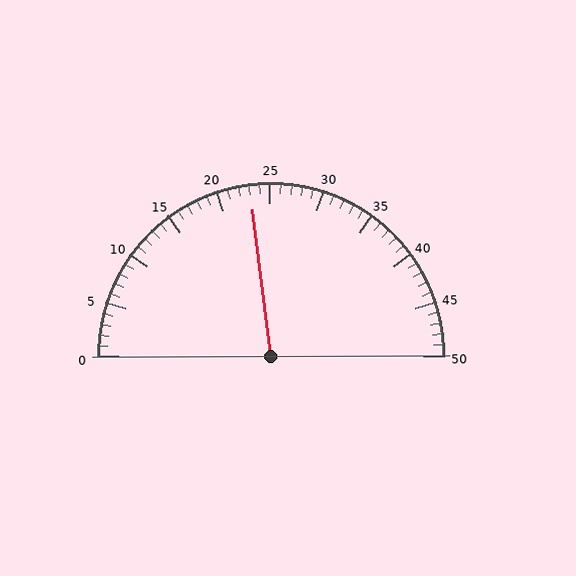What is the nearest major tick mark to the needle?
The nearest major tick mark is 25.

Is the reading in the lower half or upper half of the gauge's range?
The reading is in the lower half of the range (0 to 50).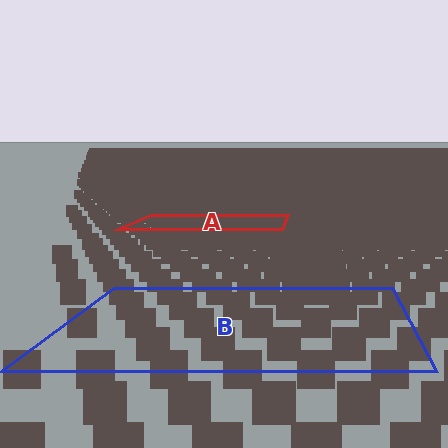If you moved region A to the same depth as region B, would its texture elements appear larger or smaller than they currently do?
They would appear larger. At a closer depth, the same texture elements are projected at a bigger on-screen size.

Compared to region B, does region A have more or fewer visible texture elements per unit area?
Region A has more texture elements per unit area — they are packed more densely because it is farther away.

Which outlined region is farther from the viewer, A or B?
Region A is farther from the viewer — the texture elements inside it appear smaller and more densely packed.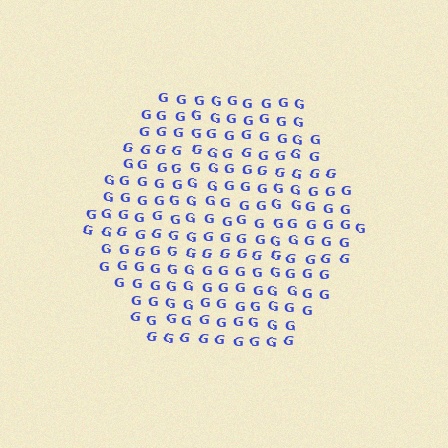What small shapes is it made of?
It is made of small letter G's.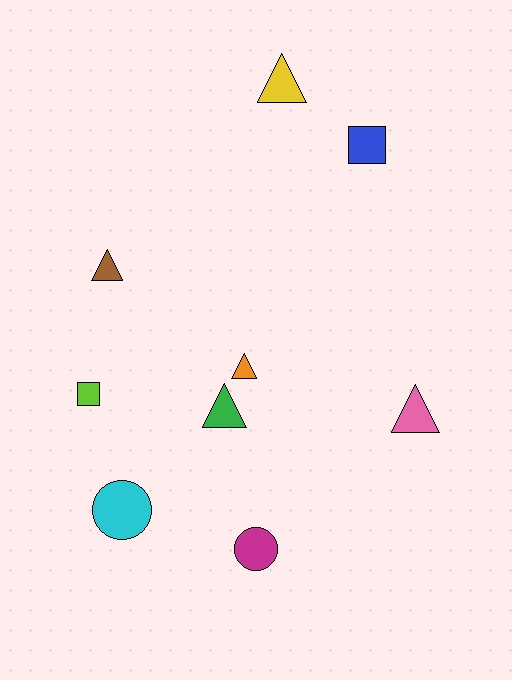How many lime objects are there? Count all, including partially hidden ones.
There is 1 lime object.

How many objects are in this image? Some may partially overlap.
There are 9 objects.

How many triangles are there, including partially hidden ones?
There are 5 triangles.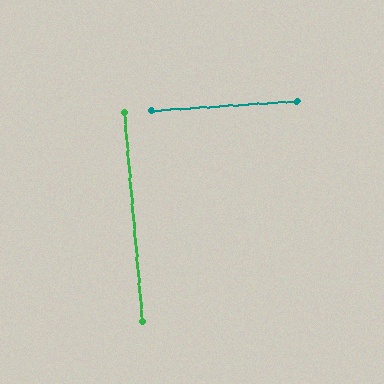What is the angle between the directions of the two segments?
Approximately 89 degrees.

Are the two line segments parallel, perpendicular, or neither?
Perpendicular — they meet at approximately 89°.